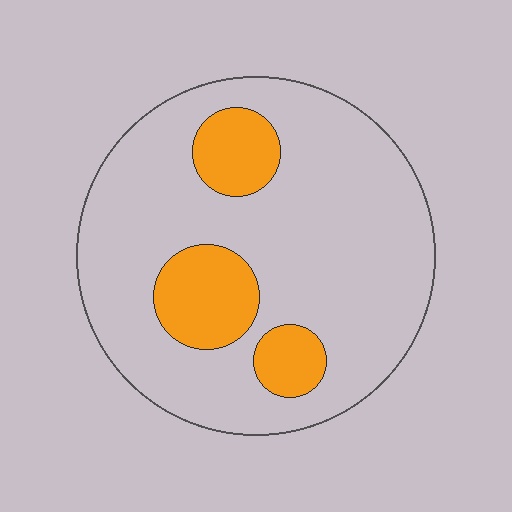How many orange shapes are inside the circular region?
3.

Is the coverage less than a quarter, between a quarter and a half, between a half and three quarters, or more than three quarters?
Less than a quarter.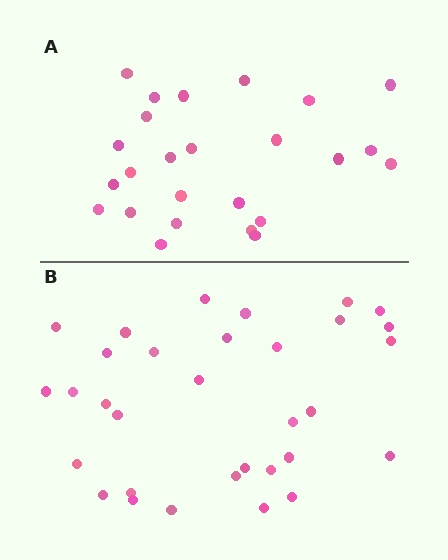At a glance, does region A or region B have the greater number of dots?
Region B (the bottom region) has more dots.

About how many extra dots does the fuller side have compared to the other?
Region B has roughly 8 or so more dots than region A.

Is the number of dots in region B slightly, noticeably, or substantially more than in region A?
Region B has noticeably more, but not dramatically so. The ratio is roughly 1.3 to 1.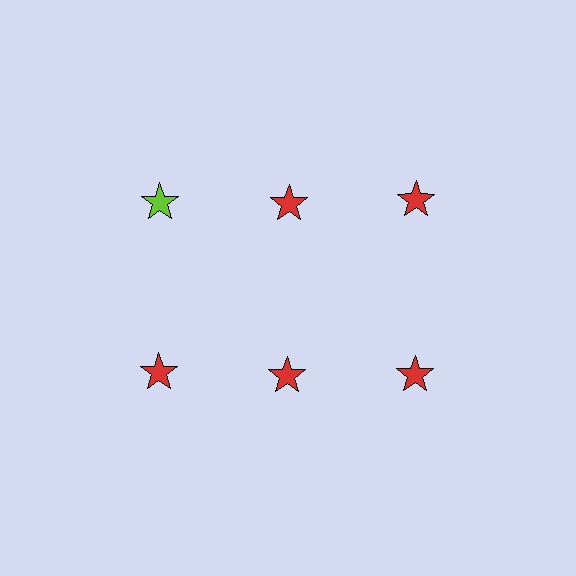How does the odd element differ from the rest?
It has a different color: lime instead of red.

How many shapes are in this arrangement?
There are 6 shapes arranged in a grid pattern.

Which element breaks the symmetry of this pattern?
The lime star in the top row, leftmost column breaks the symmetry. All other shapes are red stars.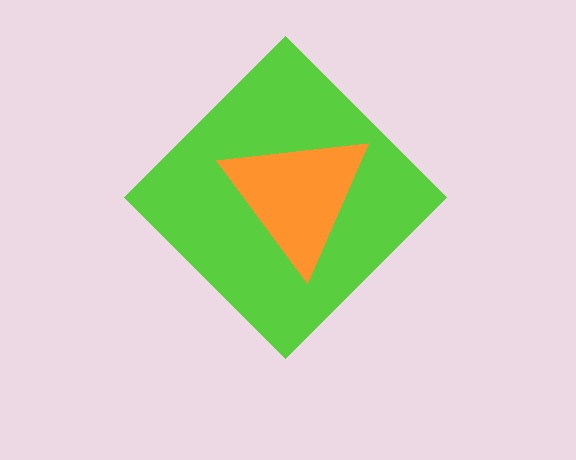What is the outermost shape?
The lime diamond.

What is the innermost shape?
The orange triangle.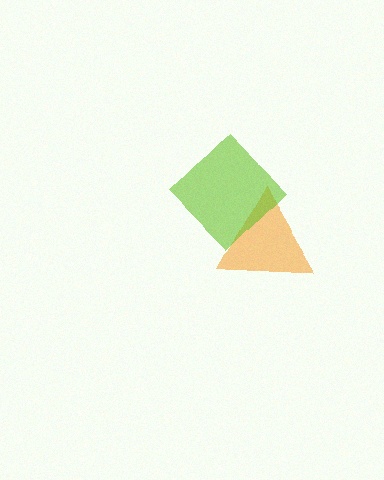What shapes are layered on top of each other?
The layered shapes are: an orange triangle, a lime diamond.